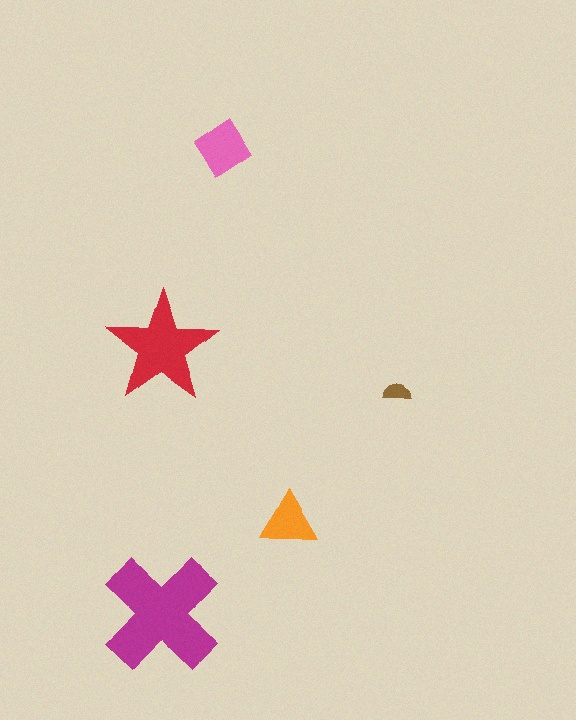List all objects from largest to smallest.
The magenta cross, the red star, the pink diamond, the orange triangle, the brown semicircle.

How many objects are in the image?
There are 5 objects in the image.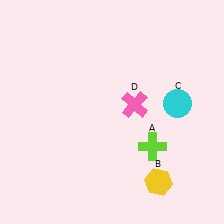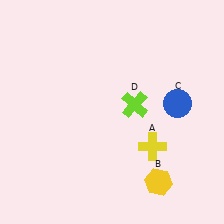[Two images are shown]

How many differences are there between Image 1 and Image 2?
There are 3 differences between the two images.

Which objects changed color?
A changed from lime to yellow. C changed from cyan to blue. D changed from pink to lime.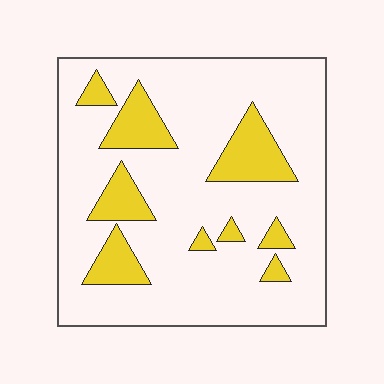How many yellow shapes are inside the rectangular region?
9.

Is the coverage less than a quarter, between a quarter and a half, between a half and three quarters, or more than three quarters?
Less than a quarter.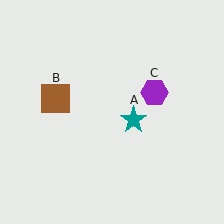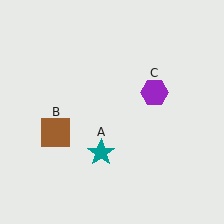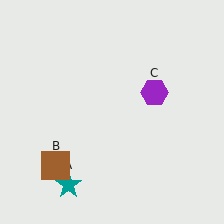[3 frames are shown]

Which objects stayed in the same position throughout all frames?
Purple hexagon (object C) remained stationary.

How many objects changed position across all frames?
2 objects changed position: teal star (object A), brown square (object B).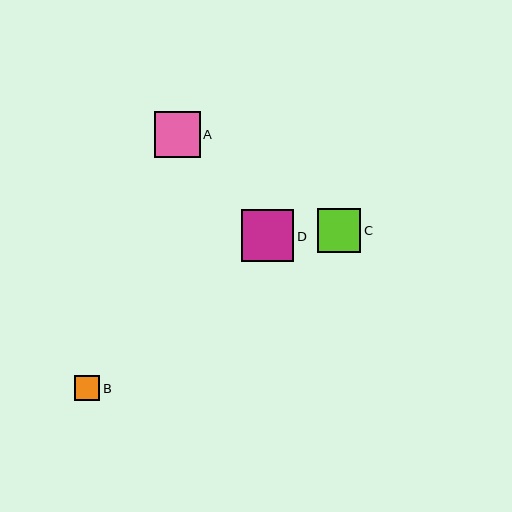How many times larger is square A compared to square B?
Square A is approximately 1.8 times the size of square B.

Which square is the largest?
Square D is the largest with a size of approximately 52 pixels.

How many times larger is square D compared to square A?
Square D is approximately 1.1 times the size of square A.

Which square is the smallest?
Square B is the smallest with a size of approximately 25 pixels.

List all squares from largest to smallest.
From largest to smallest: D, A, C, B.